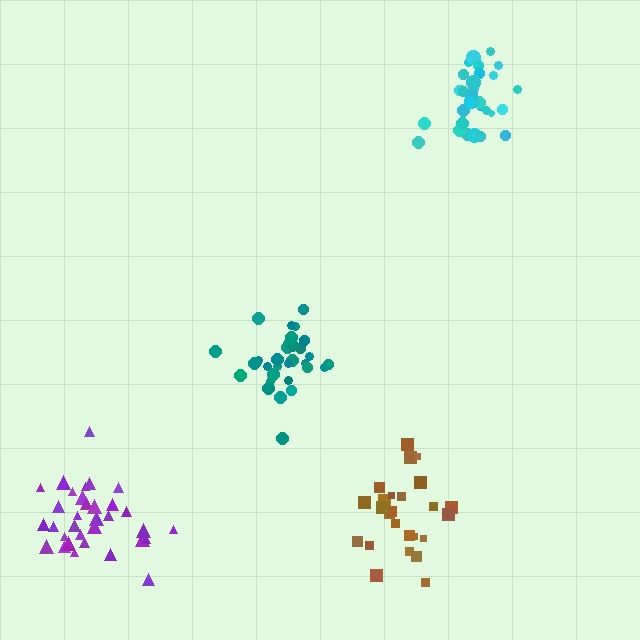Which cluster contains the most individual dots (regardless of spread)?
Purple (33).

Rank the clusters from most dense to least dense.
teal, cyan, purple, brown.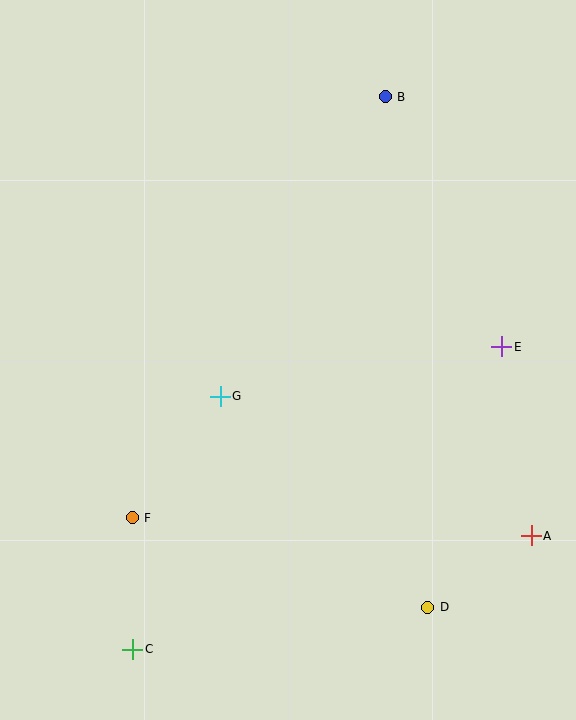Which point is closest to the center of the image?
Point G at (220, 396) is closest to the center.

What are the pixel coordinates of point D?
Point D is at (428, 607).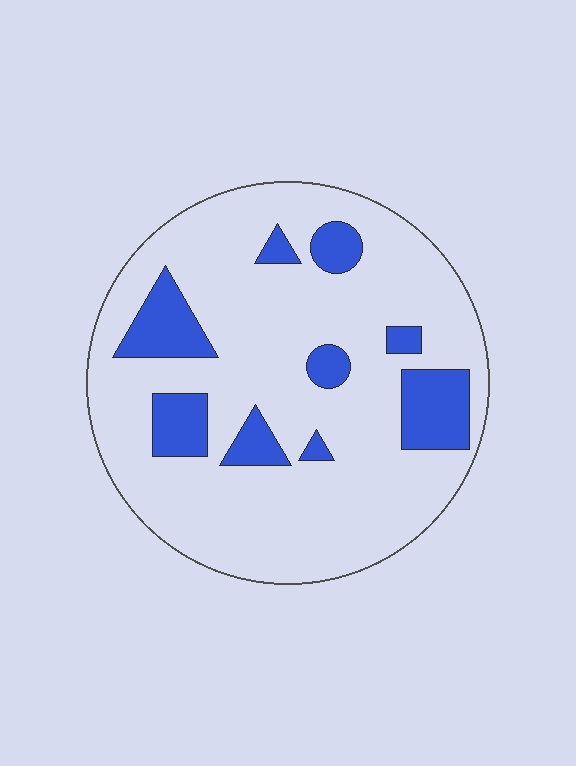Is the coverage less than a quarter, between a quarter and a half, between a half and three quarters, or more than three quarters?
Less than a quarter.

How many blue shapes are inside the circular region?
9.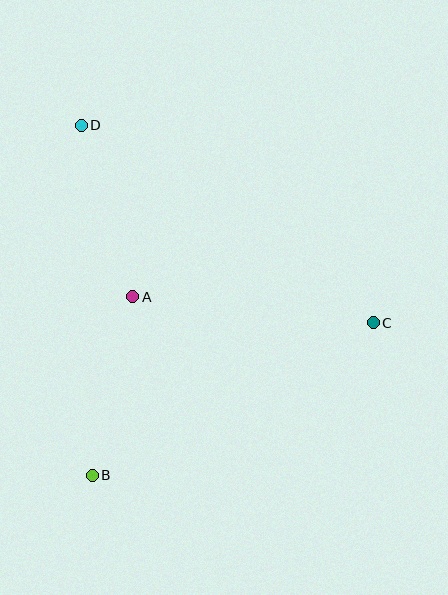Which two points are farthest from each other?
Points C and D are farthest from each other.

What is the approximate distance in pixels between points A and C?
The distance between A and C is approximately 241 pixels.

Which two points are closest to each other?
Points A and D are closest to each other.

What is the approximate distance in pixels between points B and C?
The distance between B and C is approximately 320 pixels.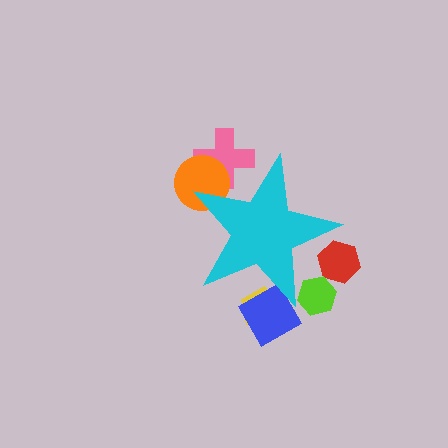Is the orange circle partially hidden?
Yes, the orange circle is partially hidden behind the cyan star.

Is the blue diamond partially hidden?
Yes, the blue diamond is partially hidden behind the cyan star.